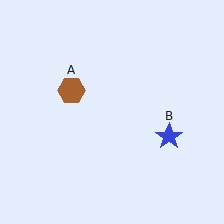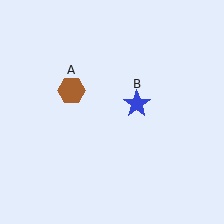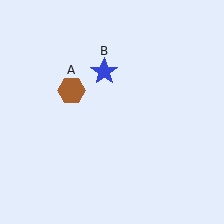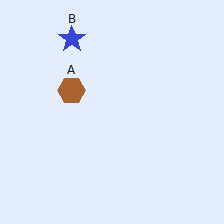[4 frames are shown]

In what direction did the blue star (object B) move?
The blue star (object B) moved up and to the left.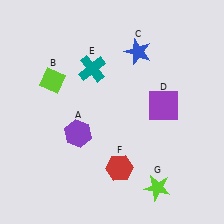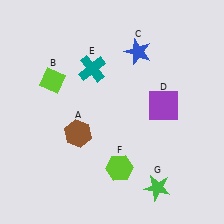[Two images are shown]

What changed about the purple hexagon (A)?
In Image 1, A is purple. In Image 2, it changed to brown.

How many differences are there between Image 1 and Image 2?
There are 3 differences between the two images.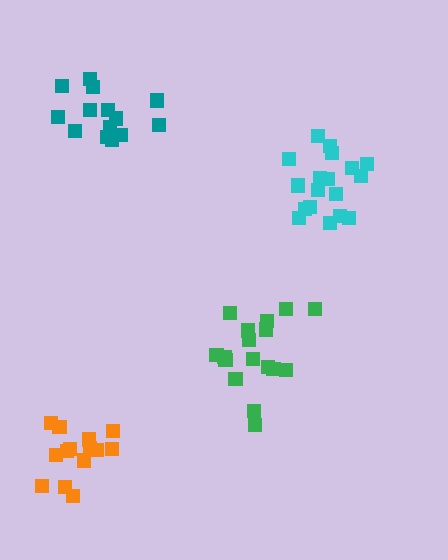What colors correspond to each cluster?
The clusters are colored: green, orange, cyan, teal.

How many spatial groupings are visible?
There are 4 spatial groupings.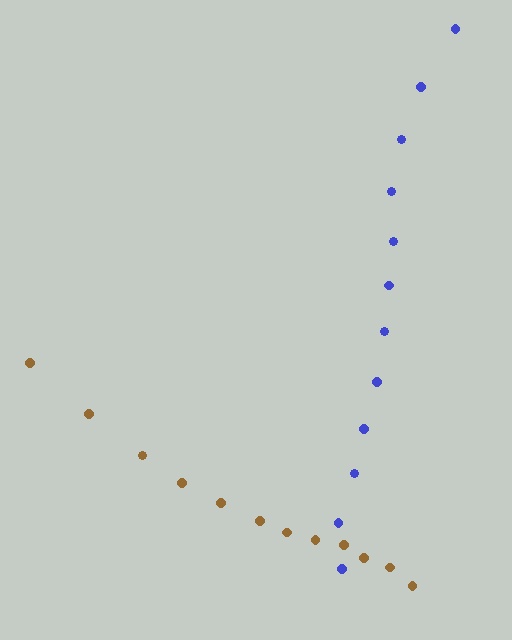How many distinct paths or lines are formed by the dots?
There are 2 distinct paths.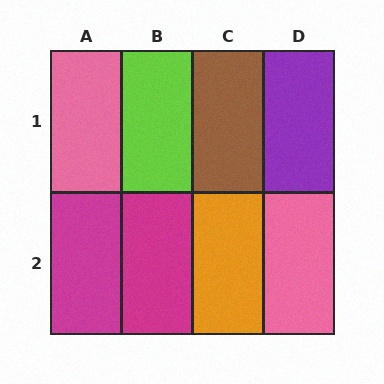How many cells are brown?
1 cell is brown.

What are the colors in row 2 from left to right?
Magenta, magenta, orange, pink.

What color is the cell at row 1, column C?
Brown.